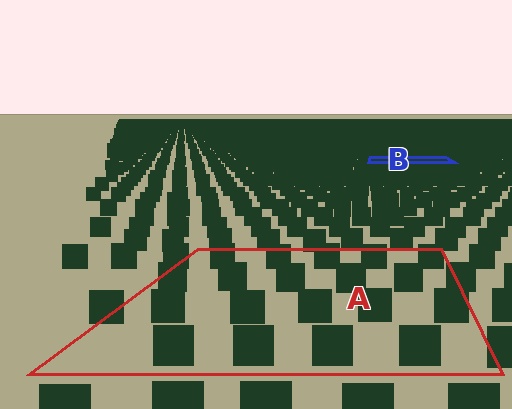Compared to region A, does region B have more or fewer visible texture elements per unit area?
Region B has more texture elements per unit area — they are packed more densely because it is farther away.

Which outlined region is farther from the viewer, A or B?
Region B is farther from the viewer — the texture elements inside it appear smaller and more densely packed.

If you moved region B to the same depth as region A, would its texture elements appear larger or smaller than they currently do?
They would appear larger. At a closer depth, the same texture elements are projected at a bigger on-screen size.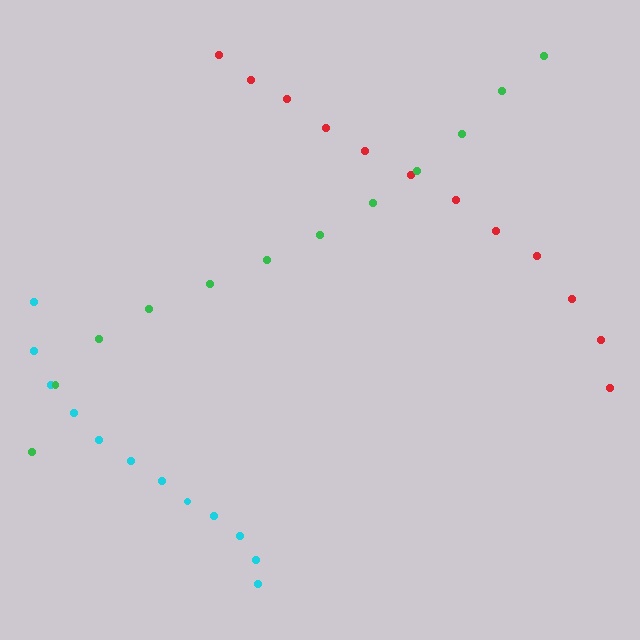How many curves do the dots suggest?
There are 3 distinct paths.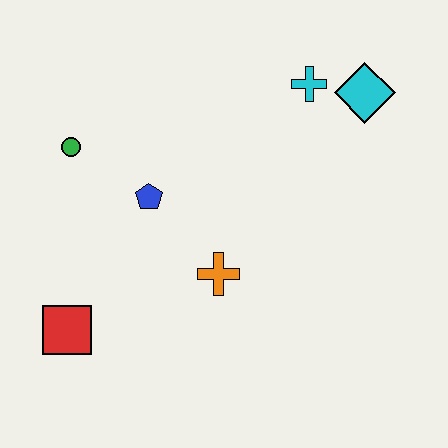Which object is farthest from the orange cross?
The cyan diamond is farthest from the orange cross.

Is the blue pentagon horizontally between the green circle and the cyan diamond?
Yes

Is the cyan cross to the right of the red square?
Yes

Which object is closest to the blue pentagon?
The green circle is closest to the blue pentagon.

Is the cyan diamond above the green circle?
Yes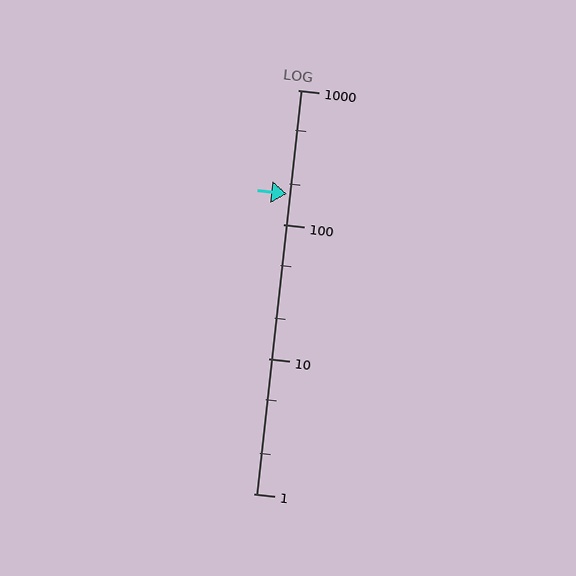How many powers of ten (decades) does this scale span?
The scale spans 3 decades, from 1 to 1000.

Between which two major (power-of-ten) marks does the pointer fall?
The pointer is between 100 and 1000.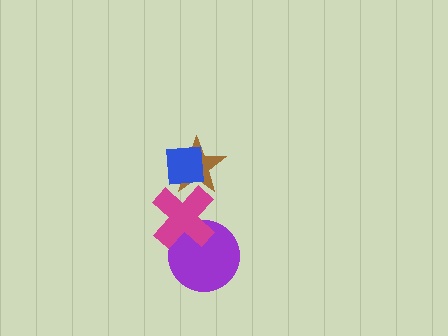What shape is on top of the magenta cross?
The brown star is on top of the magenta cross.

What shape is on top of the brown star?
The blue square is on top of the brown star.